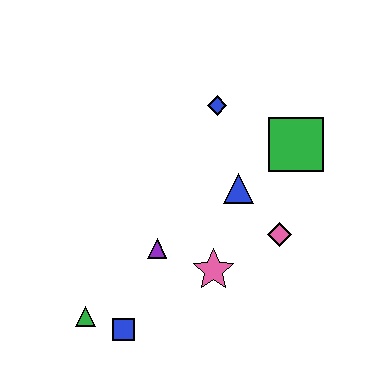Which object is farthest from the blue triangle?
The green triangle is farthest from the blue triangle.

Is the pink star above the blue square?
Yes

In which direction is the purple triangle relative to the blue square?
The purple triangle is above the blue square.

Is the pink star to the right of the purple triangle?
Yes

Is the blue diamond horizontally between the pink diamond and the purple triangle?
Yes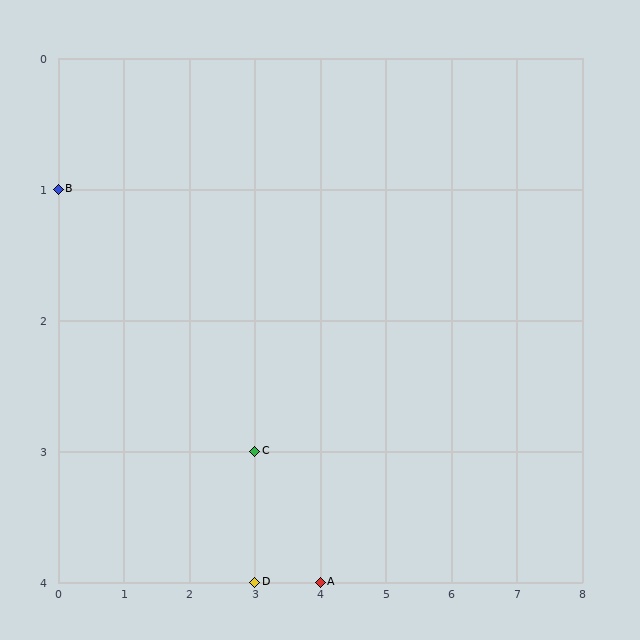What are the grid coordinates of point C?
Point C is at grid coordinates (3, 3).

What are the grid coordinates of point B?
Point B is at grid coordinates (0, 1).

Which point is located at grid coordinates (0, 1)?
Point B is at (0, 1).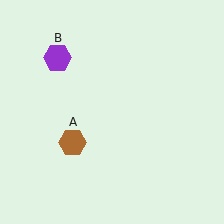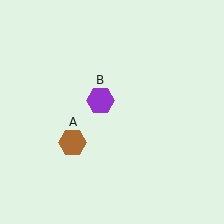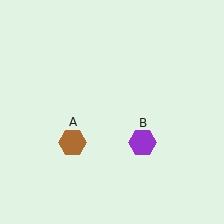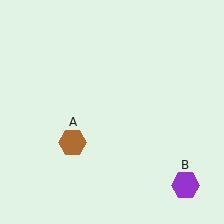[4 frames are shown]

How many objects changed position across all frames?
1 object changed position: purple hexagon (object B).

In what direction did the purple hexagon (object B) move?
The purple hexagon (object B) moved down and to the right.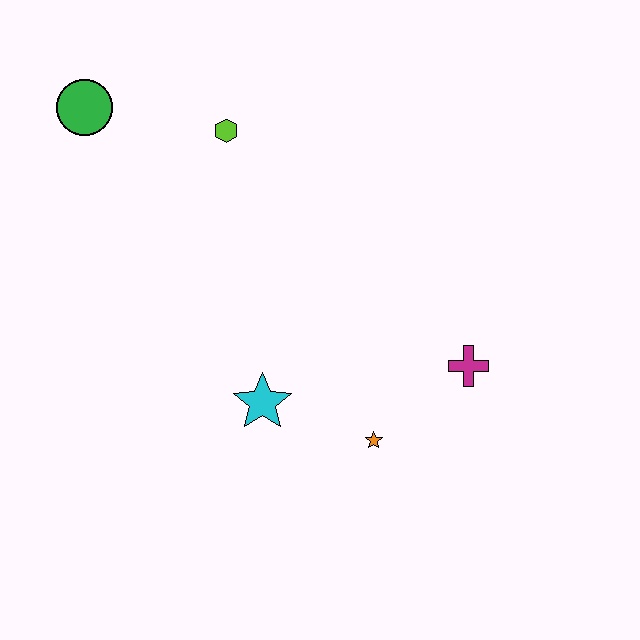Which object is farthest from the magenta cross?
The green circle is farthest from the magenta cross.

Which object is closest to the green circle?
The lime hexagon is closest to the green circle.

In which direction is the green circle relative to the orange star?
The green circle is above the orange star.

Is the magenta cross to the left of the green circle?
No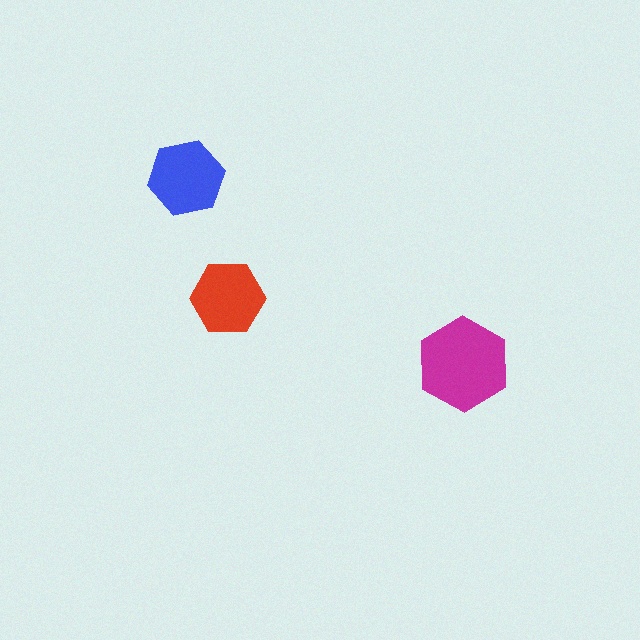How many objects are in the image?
There are 3 objects in the image.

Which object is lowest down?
The magenta hexagon is bottommost.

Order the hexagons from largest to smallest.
the magenta one, the blue one, the red one.